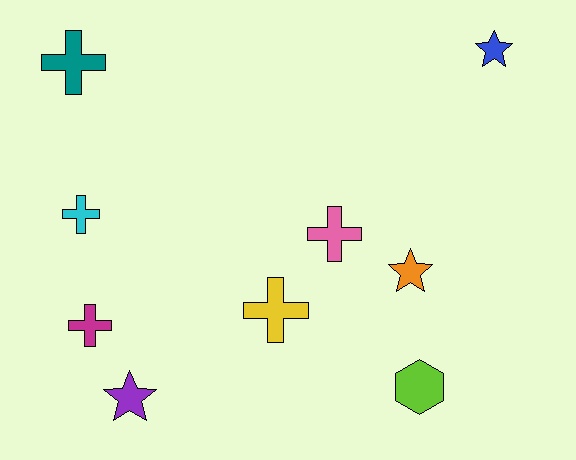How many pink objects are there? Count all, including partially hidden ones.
There is 1 pink object.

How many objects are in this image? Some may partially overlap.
There are 9 objects.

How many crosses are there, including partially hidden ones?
There are 5 crosses.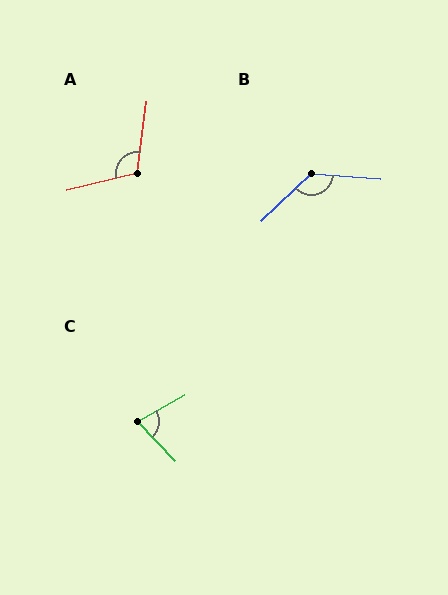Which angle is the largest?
B, at approximately 133 degrees.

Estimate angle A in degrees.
Approximately 111 degrees.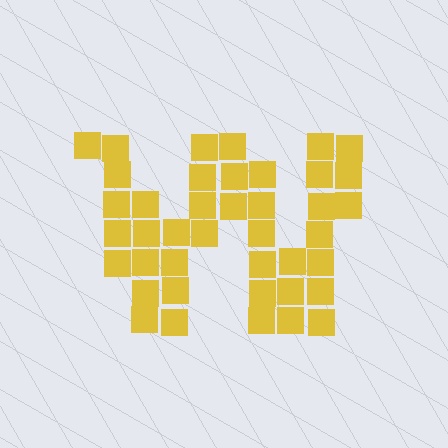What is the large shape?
The large shape is the letter W.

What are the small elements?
The small elements are squares.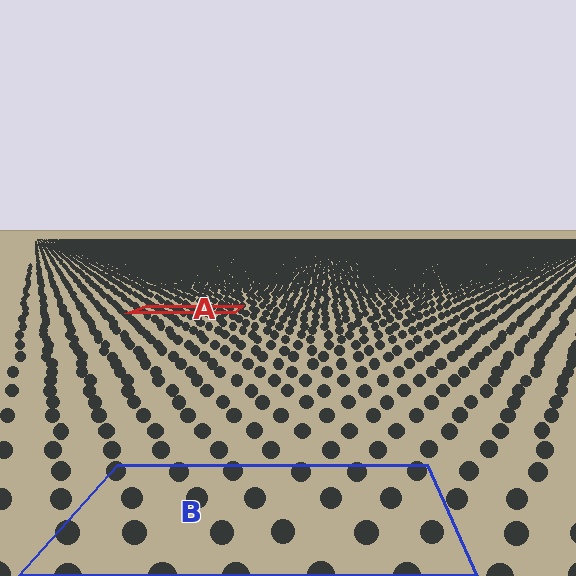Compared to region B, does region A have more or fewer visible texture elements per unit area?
Region A has more texture elements per unit area — they are packed more densely because it is farther away.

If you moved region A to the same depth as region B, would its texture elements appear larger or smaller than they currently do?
They would appear larger. At a closer depth, the same texture elements are projected at a bigger on-screen size.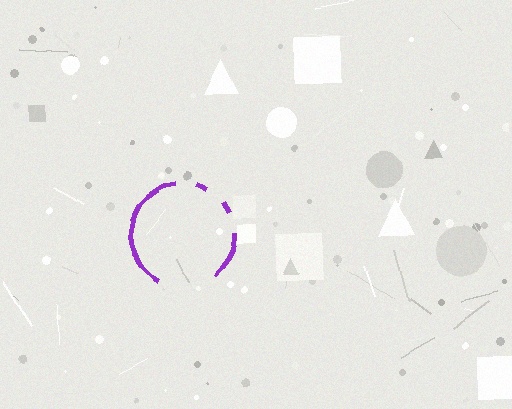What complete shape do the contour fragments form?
The contour fragments form a circle.